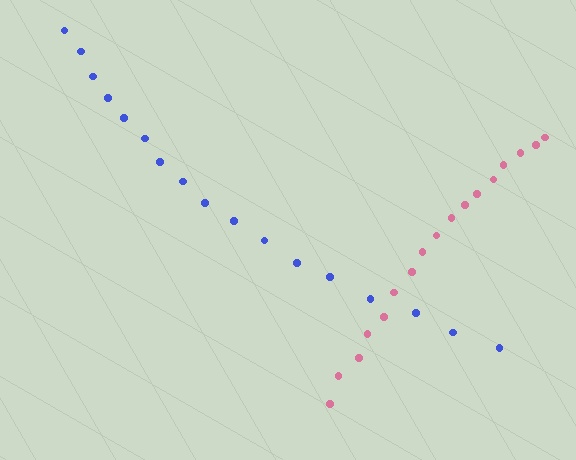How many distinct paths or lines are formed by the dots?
There are 2 distinct paths.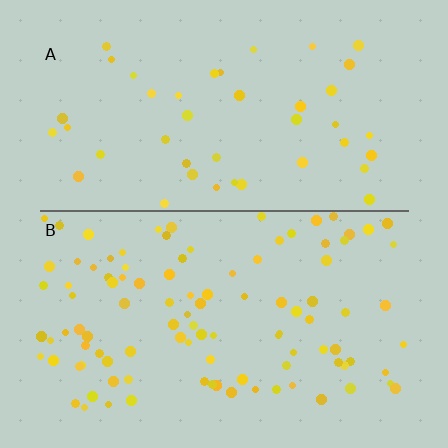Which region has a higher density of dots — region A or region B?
B (the bottom).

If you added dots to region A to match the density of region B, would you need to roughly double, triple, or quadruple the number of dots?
Approximately double.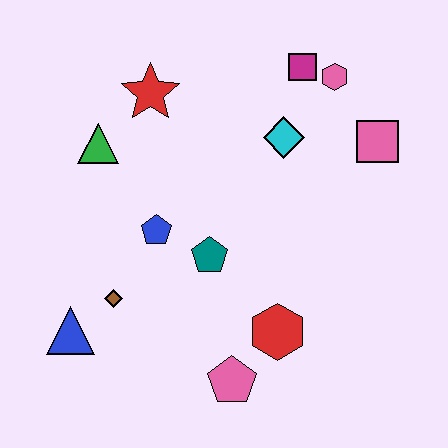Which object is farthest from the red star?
The pink pentagon is farthest from the red star.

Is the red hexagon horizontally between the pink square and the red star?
Yes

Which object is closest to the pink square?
The pink hexagon is closest to the pink square.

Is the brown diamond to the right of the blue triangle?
Yes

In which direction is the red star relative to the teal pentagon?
The red star is above the teal pentagon.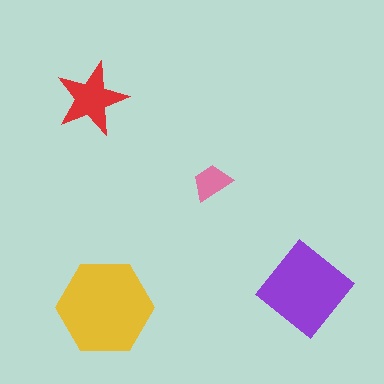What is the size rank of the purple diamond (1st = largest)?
2nd.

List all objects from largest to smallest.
The yellow hexagon, the purple diamond, the red star, the pink trapezoid.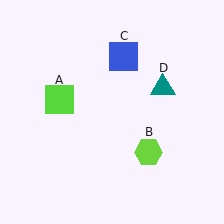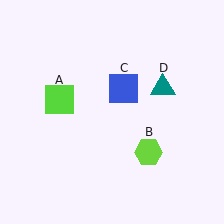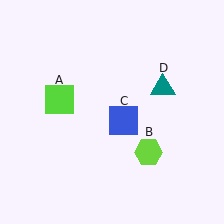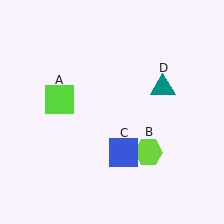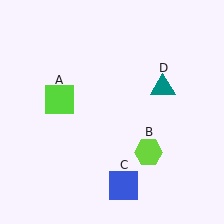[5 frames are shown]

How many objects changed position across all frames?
1 object changed position: blue square (object C).